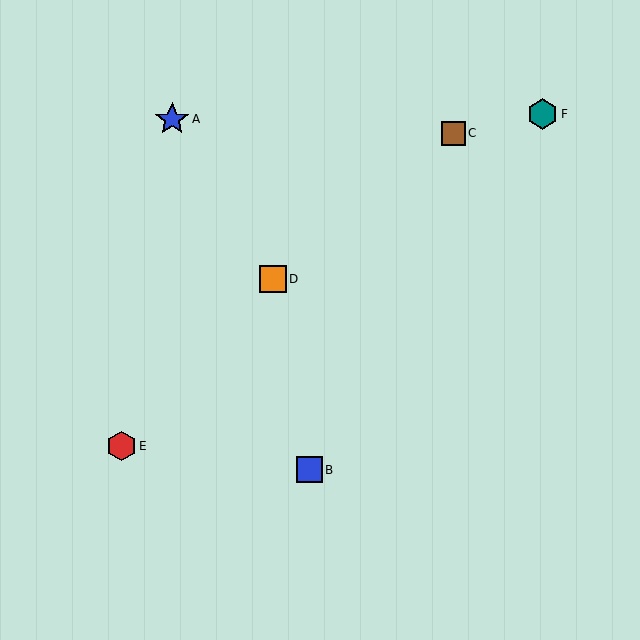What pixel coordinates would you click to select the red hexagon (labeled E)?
Click at (121, 446) to select the red hexagon E.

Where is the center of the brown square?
The center of the brown square is at (453, 133).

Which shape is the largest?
The blue star (labeled A) is the largest.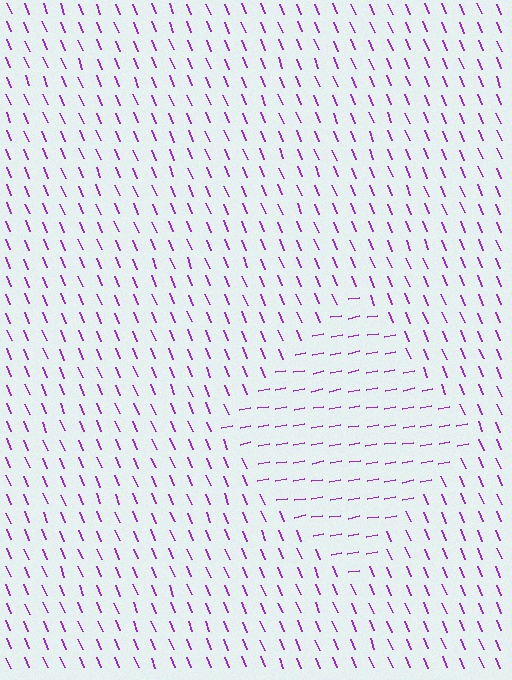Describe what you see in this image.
The image is filled with small purple line segments. A diamond region in the image has lines oriented differently from the surrounding lines, creating a visible texture boundary.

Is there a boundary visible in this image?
Yes, there is a texture boundary formed by a change in line orientation.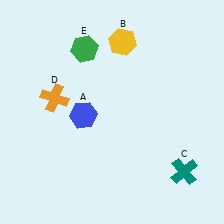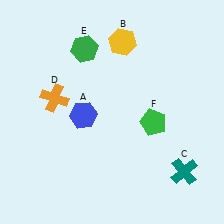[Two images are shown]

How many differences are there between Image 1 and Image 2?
There is 1 difference between the two images.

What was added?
A green pentagon (F) was added in Image 2.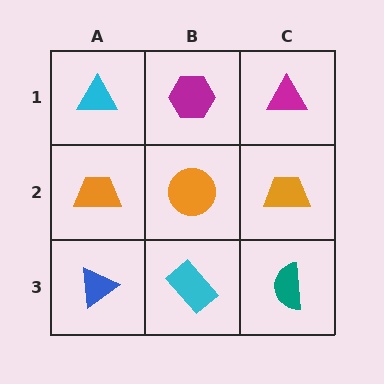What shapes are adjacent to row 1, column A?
An orange trapezoid (row 2, column A), a magenta hexagon (row 1, column B).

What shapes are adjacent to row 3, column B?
An orange circle (row 2, column B), a blue triangle (row 3, column A), a teal semicircle (row 3, column C).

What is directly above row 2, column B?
A magenta hexagon.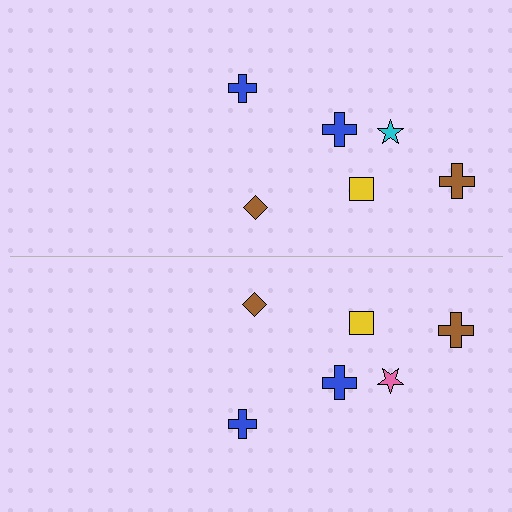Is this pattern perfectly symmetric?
No, the pattern is not perfectly symmetric. The pink star on the bottom side breaks the symmetry — its mirror counterpart is cyan.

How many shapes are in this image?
There are 12 shapes in this image.